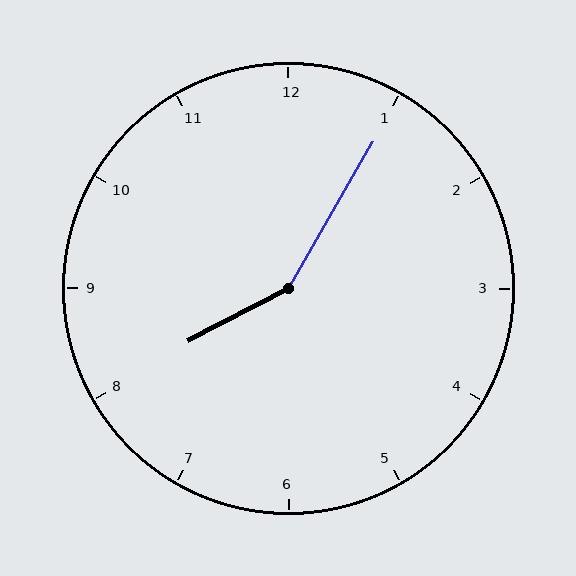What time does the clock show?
8:05.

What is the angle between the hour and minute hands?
Approximately 148 degrees.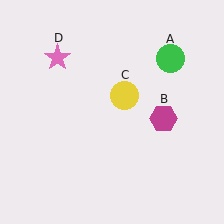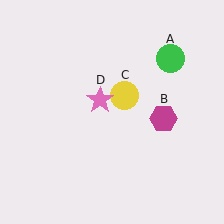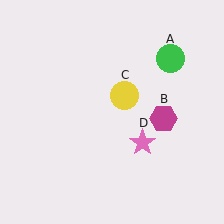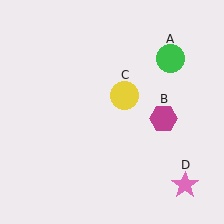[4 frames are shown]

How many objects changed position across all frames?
1 object changed position: pink star (object D).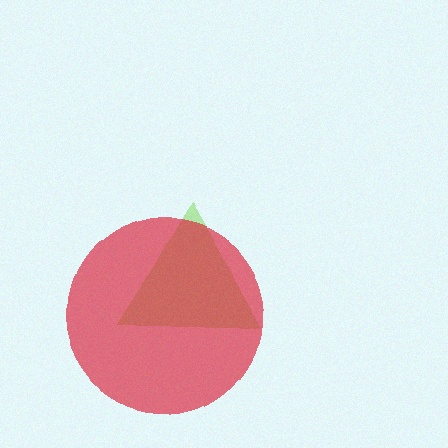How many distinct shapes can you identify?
There are 2 distinct shapes: a lime triangle, a red circle.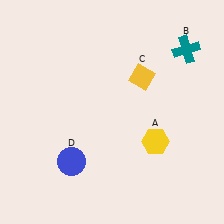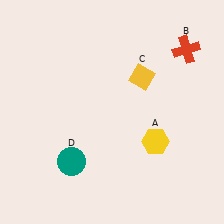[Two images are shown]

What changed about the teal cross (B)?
In Image 1, B is teal. In Image 2, it changed to red.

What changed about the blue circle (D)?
In Image 1, D is blue. In Image 2, it changed to teal.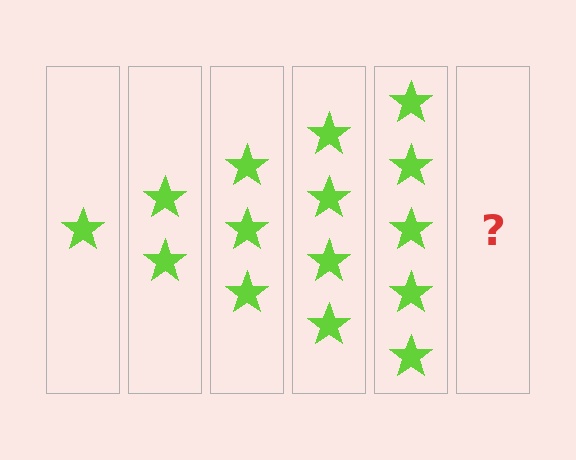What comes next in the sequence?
The next element should be 6 stars.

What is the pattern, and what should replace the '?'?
The pattern is that each step adds one more star. The '?' should be 6 stars.